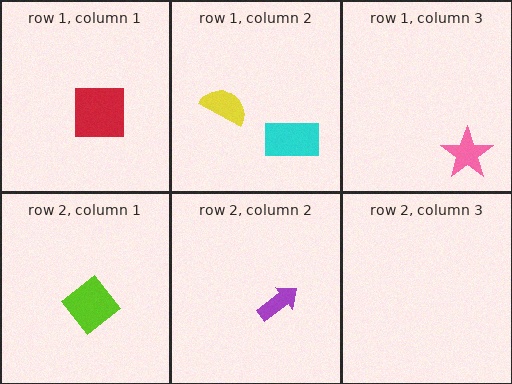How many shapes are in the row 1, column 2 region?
2.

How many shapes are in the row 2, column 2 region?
1.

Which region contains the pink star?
The row 1, column 3 region.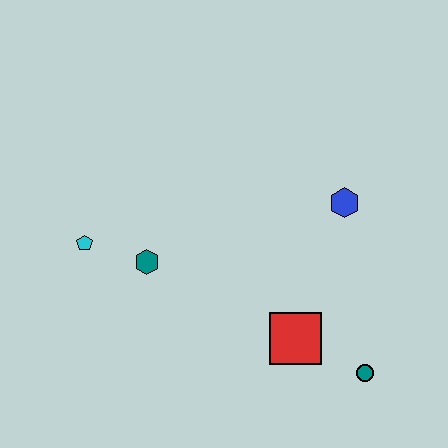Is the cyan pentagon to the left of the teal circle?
Yes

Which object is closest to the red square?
The teal circle is closest to the red square.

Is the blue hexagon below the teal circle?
No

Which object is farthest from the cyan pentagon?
The teal circle is farthest from the cyan pentagon.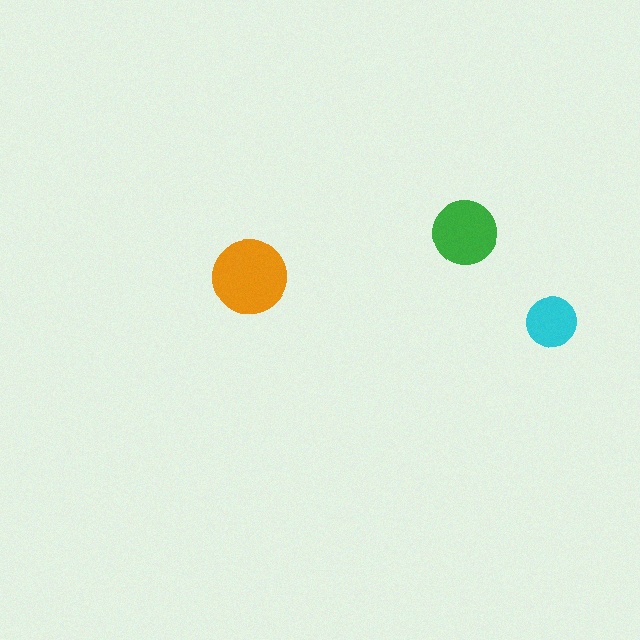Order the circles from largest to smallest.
the orange one, the green one, the cyan one.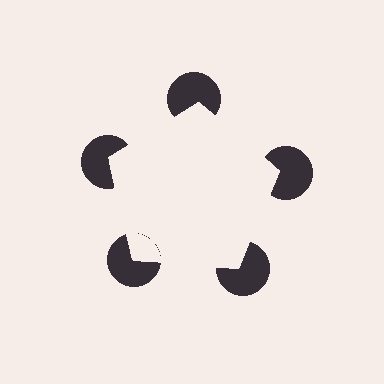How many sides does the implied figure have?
5 sides.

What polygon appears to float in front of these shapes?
An illusory pentagon — its edges are inferred from the aligned wedge cuts in the pac-man discs, not physically drawn.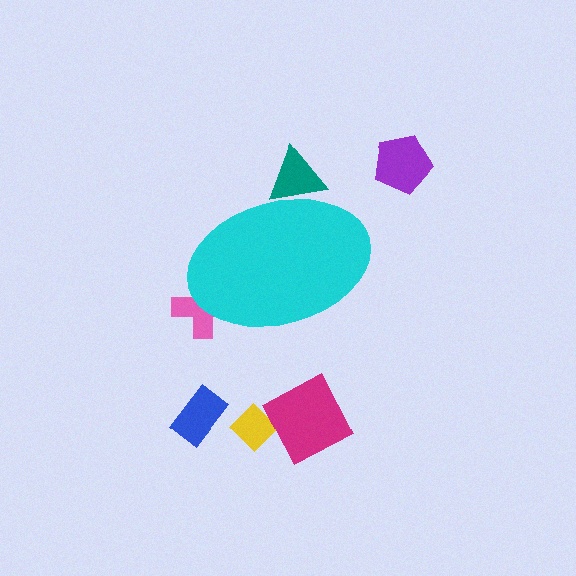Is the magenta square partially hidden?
No, the magenta square is fully visible.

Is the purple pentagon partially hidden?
No, the purple pentagon is fully visible.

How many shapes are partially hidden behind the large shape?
2 shapes are partially hidden.